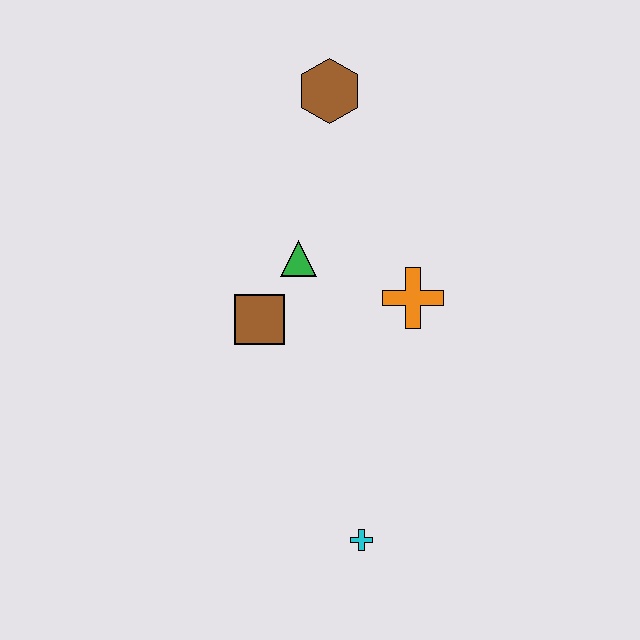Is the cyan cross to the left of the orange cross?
Yes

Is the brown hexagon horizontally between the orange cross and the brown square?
Yes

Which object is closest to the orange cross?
The green triangle is closest to the orange cross.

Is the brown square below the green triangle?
Yes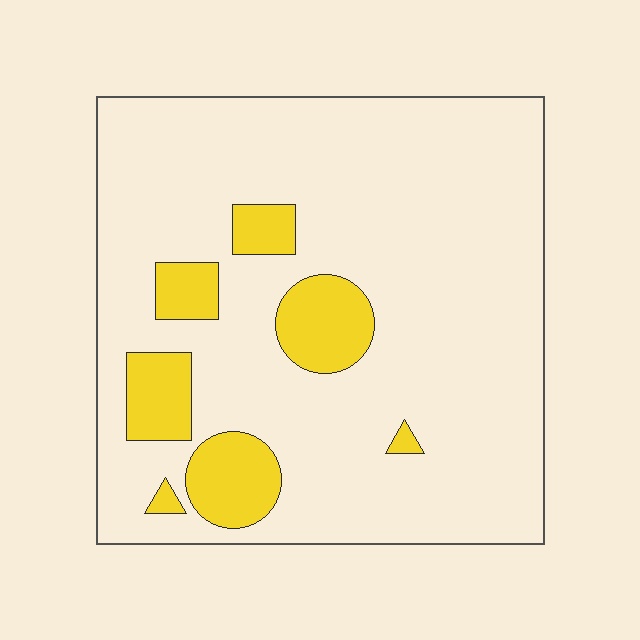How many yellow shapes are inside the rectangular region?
7.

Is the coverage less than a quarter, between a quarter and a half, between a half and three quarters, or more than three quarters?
Less than a quarter.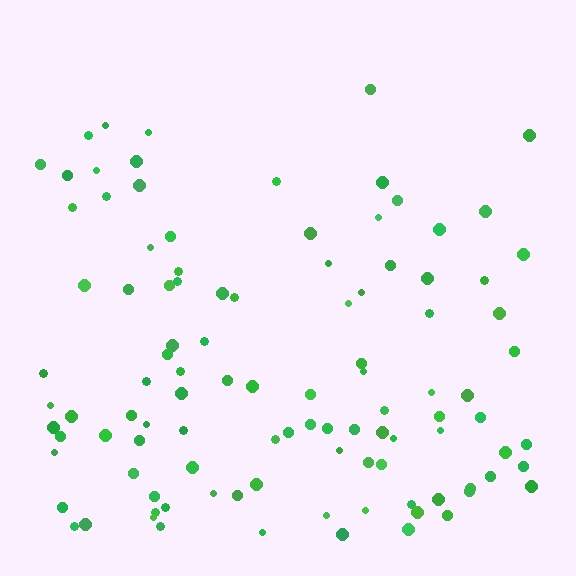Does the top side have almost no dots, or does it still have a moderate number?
Still a moderate number, just noticeably fewer than the bottom.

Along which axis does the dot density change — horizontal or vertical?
Vertical.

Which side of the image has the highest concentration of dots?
The bottom.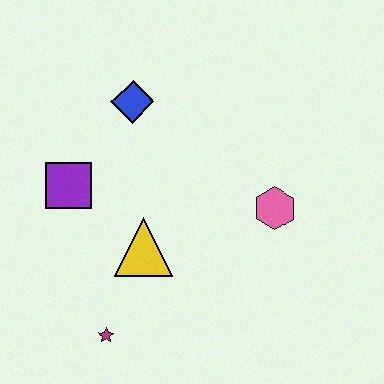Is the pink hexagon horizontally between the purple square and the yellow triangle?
No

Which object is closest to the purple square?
The yellow triangle is closest to the purple square.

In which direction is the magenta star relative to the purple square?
The magenta star is below the purple square.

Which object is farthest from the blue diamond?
The magenta star is farthest from the blue diamond.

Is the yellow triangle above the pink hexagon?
No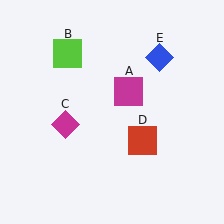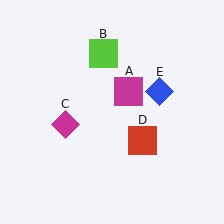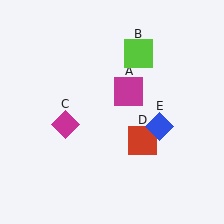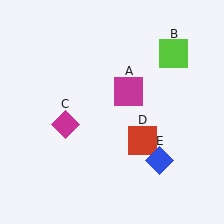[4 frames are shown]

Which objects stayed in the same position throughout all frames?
Magenta square (object A) and magenta diamond (object C) and red square (object D) remained stationary.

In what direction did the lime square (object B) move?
The lime square (object B) moved right.